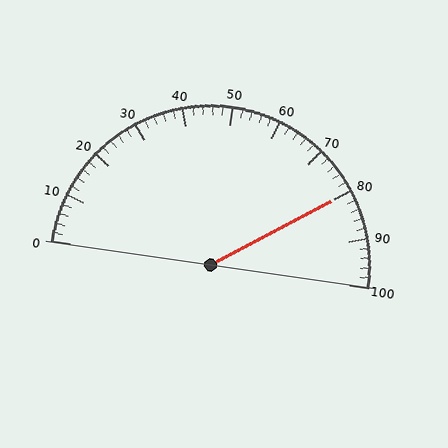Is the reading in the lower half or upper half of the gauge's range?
The reading is in the upper half of the range (0 to 100).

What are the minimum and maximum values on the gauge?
The gauge ranges from 0 to 100.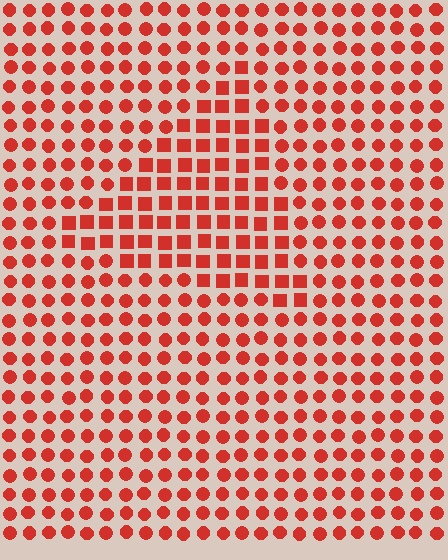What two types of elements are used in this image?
The image uses squares inside the triangle region and circles outside it.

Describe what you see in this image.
The image is filled with small red elements arranged in a uniform grid. A triangle-shaped region contains squares, while the surrounding area contains circles. The boundary is defined purely by the change in element shape.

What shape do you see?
I see a triangle.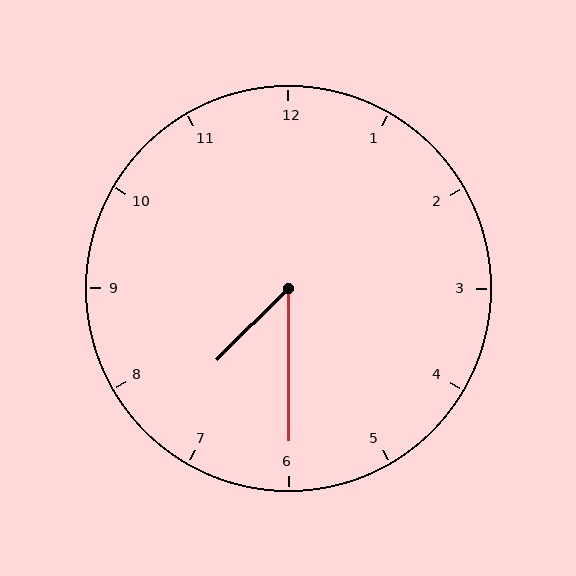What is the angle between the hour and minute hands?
Approximately 45 degrees.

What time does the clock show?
7:30.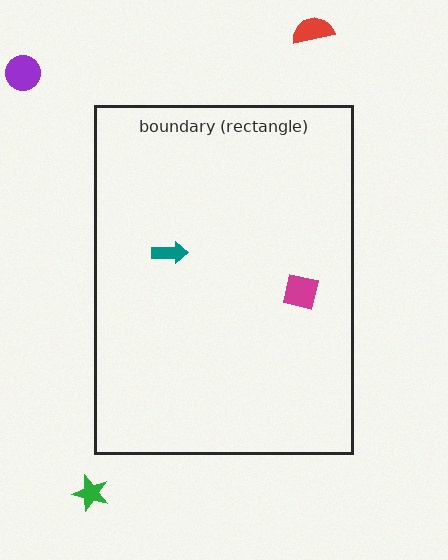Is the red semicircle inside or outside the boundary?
Outside.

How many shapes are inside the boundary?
2 inside, 3 outside.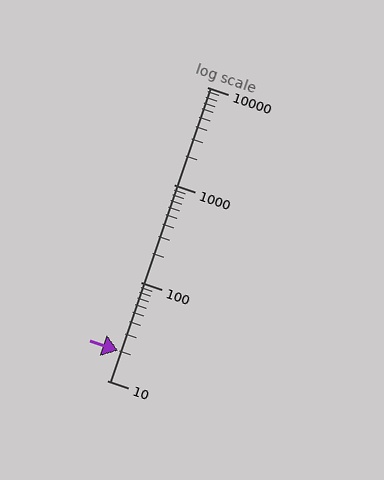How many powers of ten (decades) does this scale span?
The scale spans 3 decades, from 10 to 10000.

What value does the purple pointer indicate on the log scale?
The pointer indicates approximately 20.